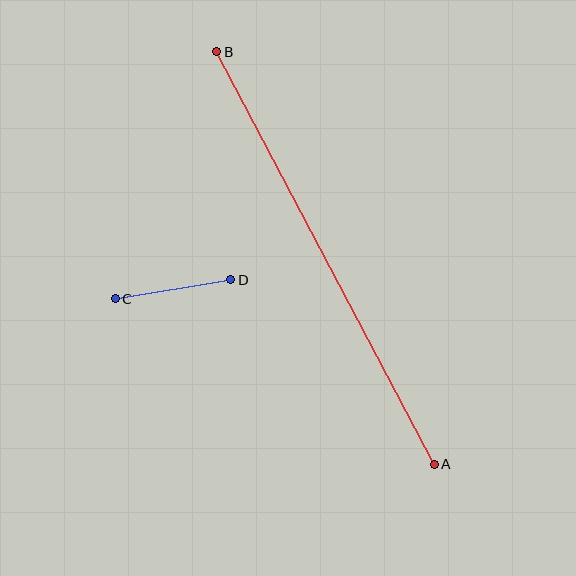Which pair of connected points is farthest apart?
Points A and B are farthest apart.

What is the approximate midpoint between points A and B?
The midpoint is at approximately (325, 258) pixels.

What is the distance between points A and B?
The distance is approximately 466 pixels.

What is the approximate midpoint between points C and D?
The midpoint is at approximately (173, 289) pixels.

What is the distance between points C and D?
The distance is approximately 117 pixels.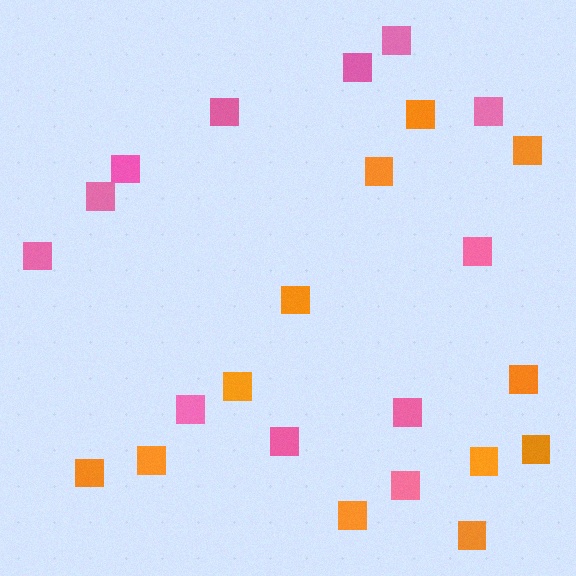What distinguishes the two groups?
There are 2 groups: one group of orange squares (12) and one group of pink squares (12).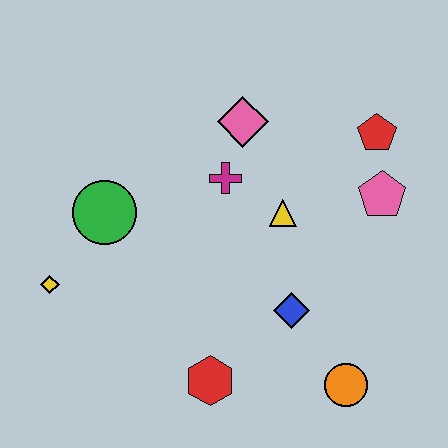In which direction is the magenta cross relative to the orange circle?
The magenta cross is above the orange circle.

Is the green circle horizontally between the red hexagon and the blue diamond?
No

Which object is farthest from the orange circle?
The yellow diamond is farthest from the orange circle.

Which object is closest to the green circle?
The yellow diamond is closest to the green circle.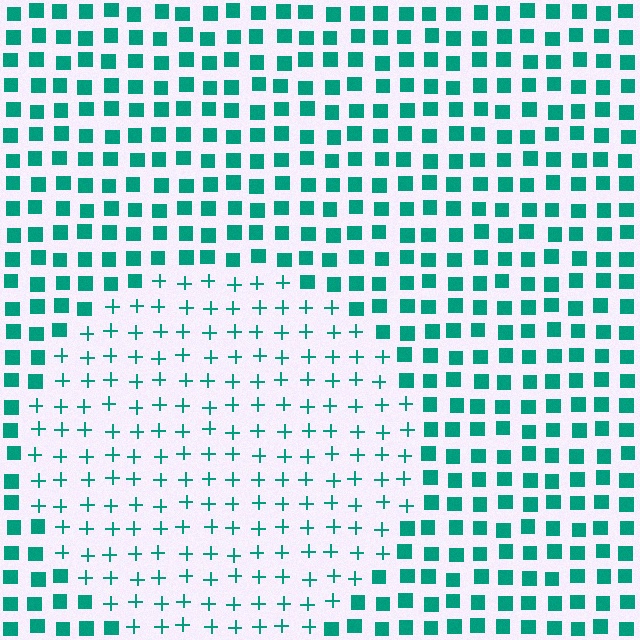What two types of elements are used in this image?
The image uses plus signs inside the circle region and squares outside it.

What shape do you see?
I see a circle.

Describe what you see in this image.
The image is filled with small teal elements arranged in a uniform grid. A circle-shaped region contains plus signs, while the surrounding area contains squares. The boundary is defined purely by the change in element shape.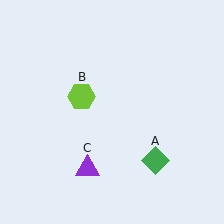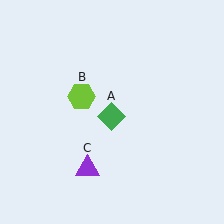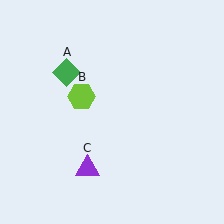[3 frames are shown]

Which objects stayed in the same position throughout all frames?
Lime hexagon (object B) and purple triangle (object C) remained stationary.